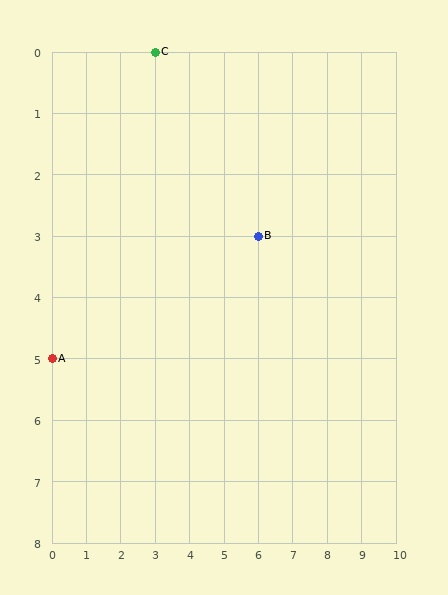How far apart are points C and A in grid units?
Points C and A are 3 columns and 5 rows apart (about 5.8 grid units diagonally).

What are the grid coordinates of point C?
Point C is at grid coordinates (3, 0).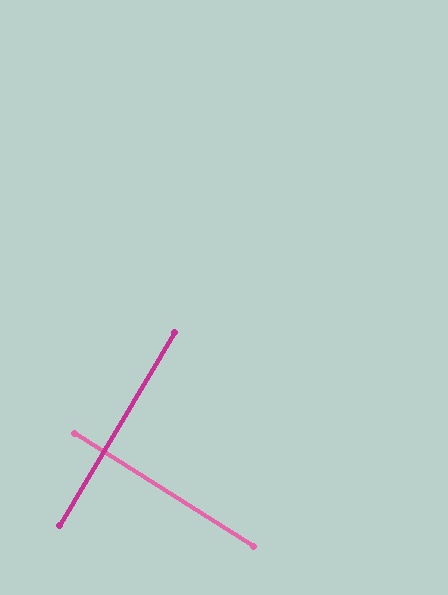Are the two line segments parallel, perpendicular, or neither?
Perpendicular — they meet at approximately 89°.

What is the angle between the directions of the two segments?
Approximately 89 degrees.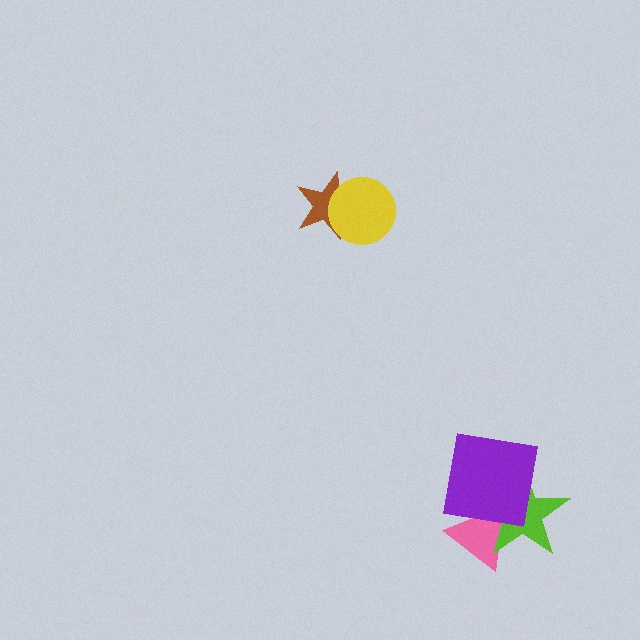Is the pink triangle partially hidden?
Yes, it is partially covered by another shape.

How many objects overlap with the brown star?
1 object overlaps with the brown star.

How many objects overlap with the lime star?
2 objects overlap with the lime star.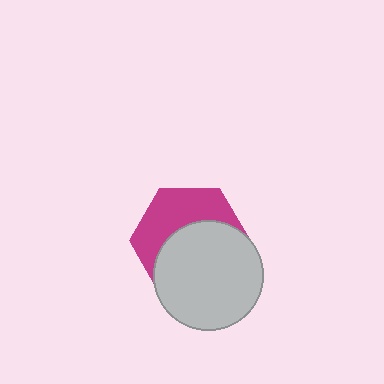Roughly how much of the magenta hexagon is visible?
A small part of it is visible (roughly 44%).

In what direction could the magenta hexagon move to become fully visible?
The magenta hexagon could move up. That would shift it out from behind the light gray circle entirely.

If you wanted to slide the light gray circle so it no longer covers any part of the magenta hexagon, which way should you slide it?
Slide it down — that is the most direct way to separate the two shapes.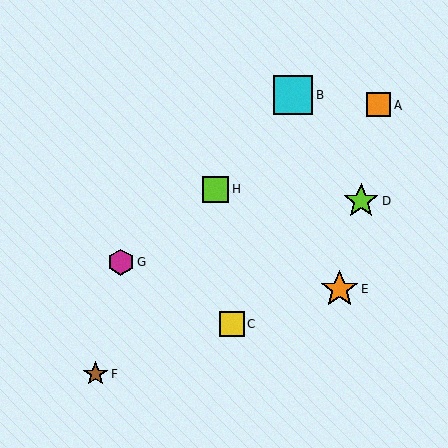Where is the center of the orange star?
The center of the orange star is at (339, 289).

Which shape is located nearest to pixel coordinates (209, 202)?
The lime square (labeled H) at (216, 189) is nearest to that location.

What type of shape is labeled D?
Shape D is a lime star.